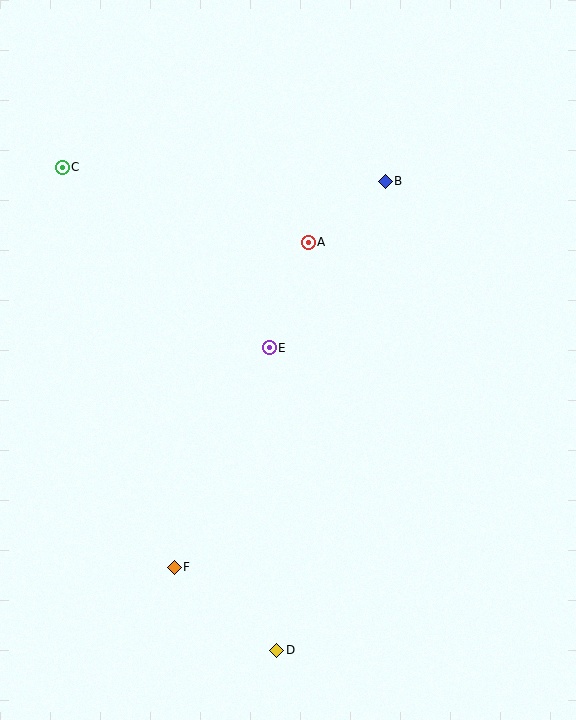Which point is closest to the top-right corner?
Point B is closest to the top-right corner.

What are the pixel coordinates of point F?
Point F is at (174, 567).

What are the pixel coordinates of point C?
Point C is at (62, 167).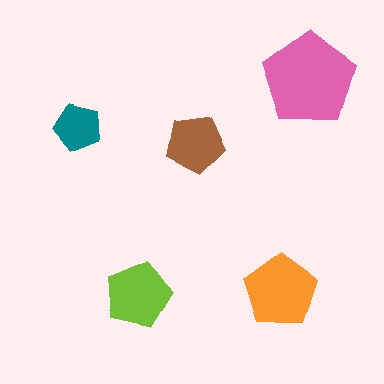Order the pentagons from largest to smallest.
the pink one, the orange one, the lime one, the brown one, the teal one.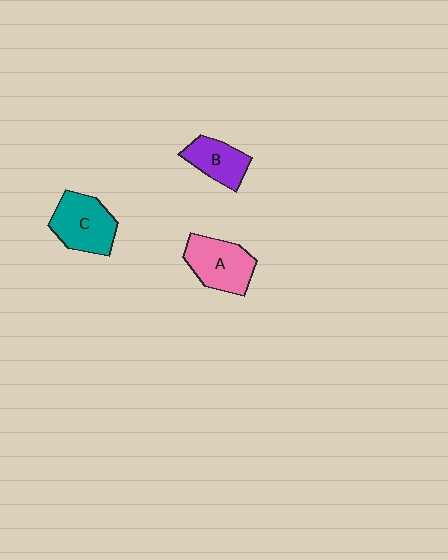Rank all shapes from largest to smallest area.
From largest to smallest: C (teal), A (pink), B (purple).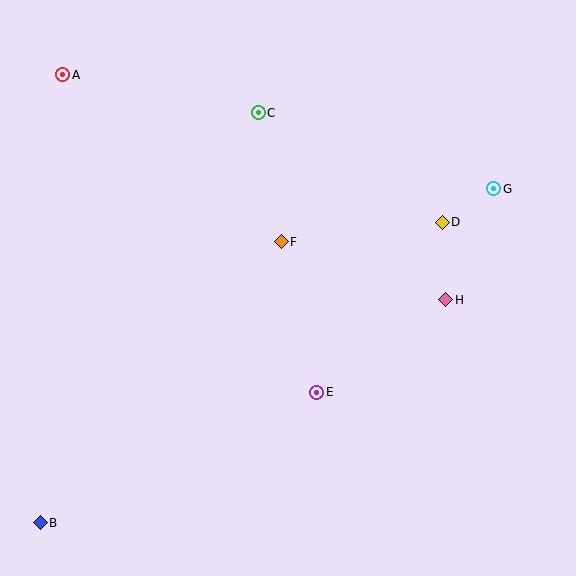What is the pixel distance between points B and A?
The distance between B and A is 449 pixels.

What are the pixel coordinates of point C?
Point C is at (258, 113).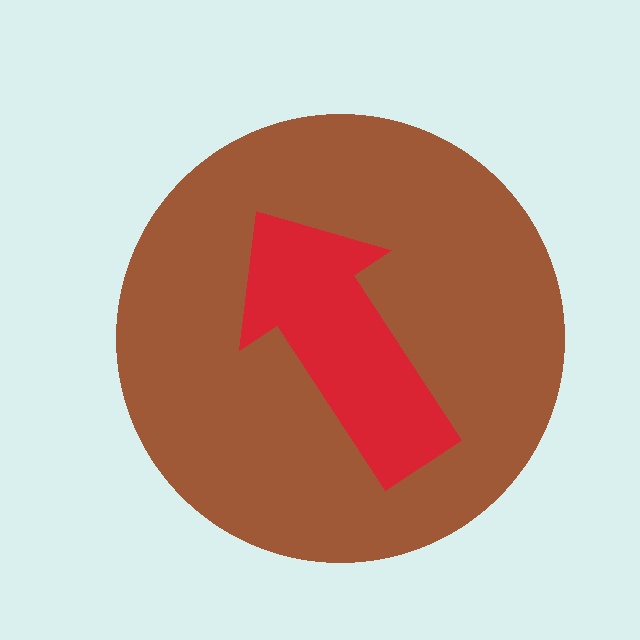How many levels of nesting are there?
2.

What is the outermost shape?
The brown circle.